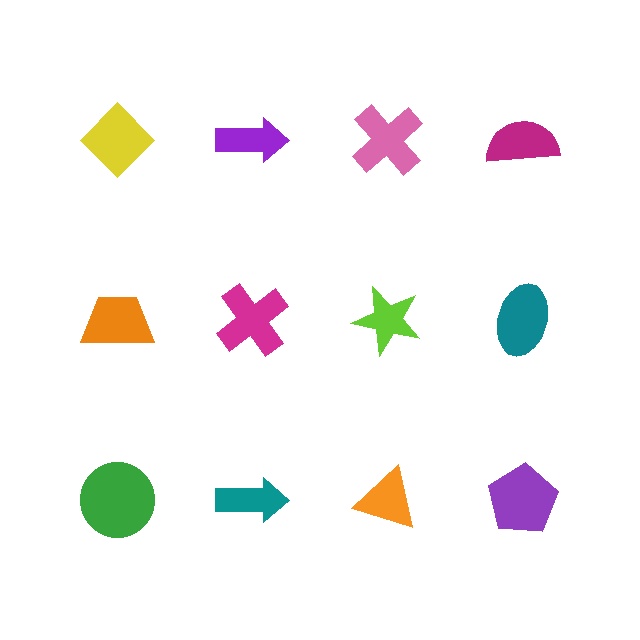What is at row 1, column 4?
A magenta semicircle.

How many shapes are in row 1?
4 shapes.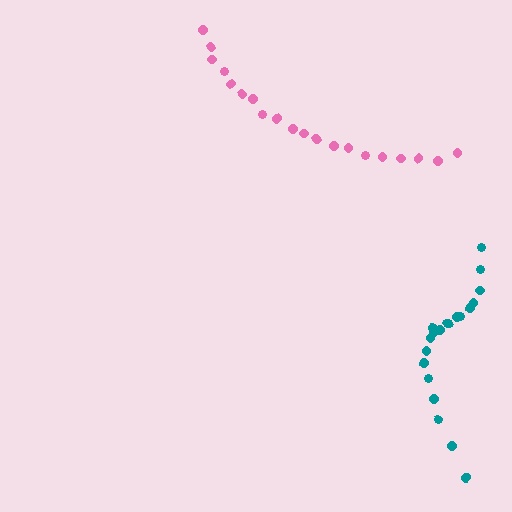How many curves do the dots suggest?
There are 2 distinct paths.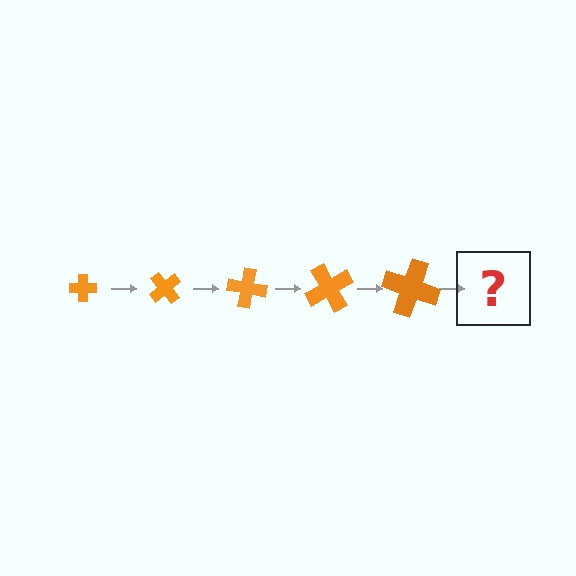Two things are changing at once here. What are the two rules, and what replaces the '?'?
The two rules are that the cross grows larger each step and it rotates 50 degrees each step. The '?' should be a cross, larger than the previous one and rotated 250 degrees from the start.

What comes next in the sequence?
The next element should be a cross, larger than the previous one and rotated 250 degrees from the start.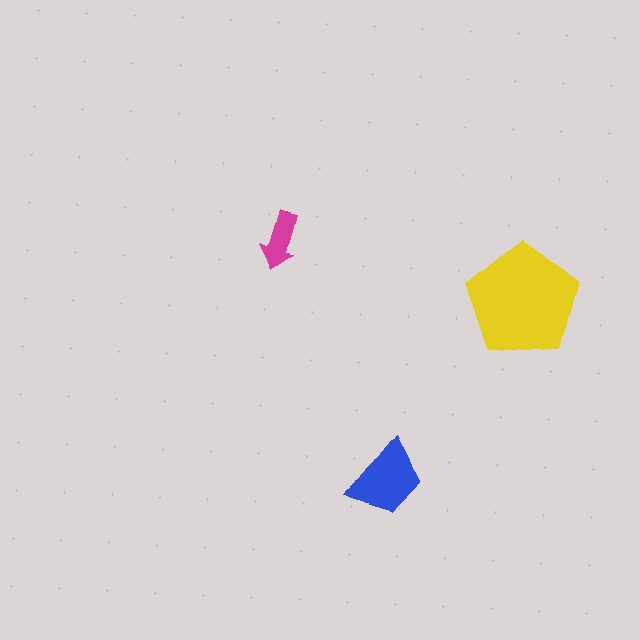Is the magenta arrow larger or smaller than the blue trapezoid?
Smaller.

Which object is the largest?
The yellow pentagon.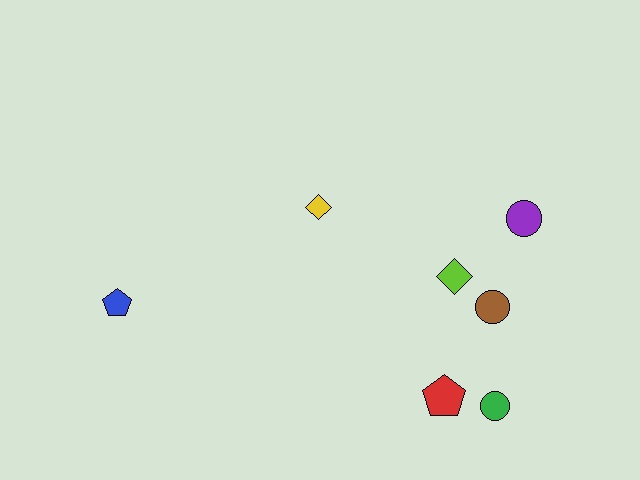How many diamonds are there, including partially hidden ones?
There are 2 diamonds.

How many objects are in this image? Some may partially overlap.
There are 7 objects.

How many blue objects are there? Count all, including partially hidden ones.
There is 1 blue object.